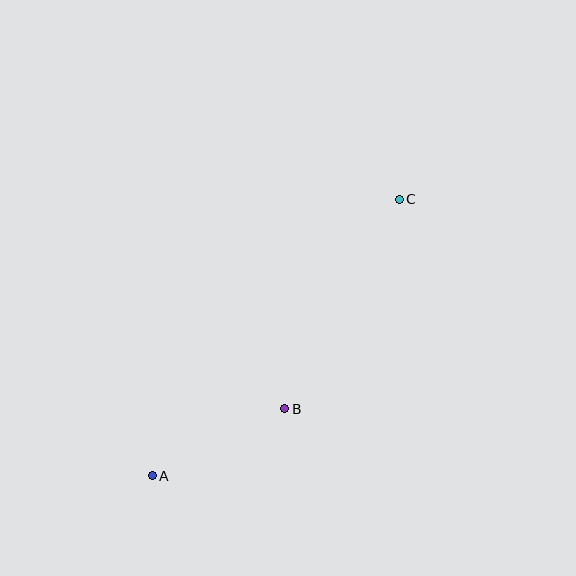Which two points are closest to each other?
Points A and B are closest to each other.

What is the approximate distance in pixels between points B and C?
The distance between B and C is approximately 239 pixels.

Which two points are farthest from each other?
Points A and C are farthest from each other.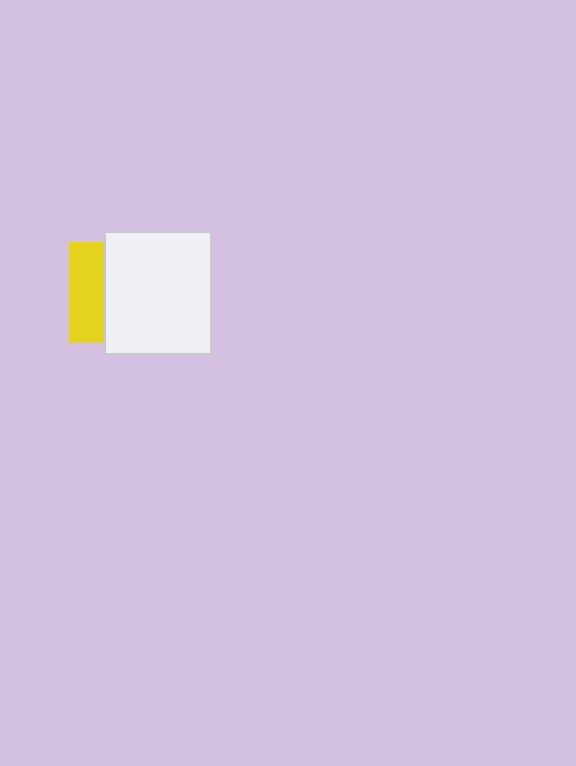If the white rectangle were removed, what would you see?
You would see the complete yellow square.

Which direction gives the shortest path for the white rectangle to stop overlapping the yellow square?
Moving right gives the shortest separation.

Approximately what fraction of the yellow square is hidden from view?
Roughly 66% of the yellow square is hidden behind the white rectangle.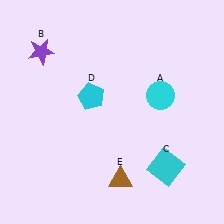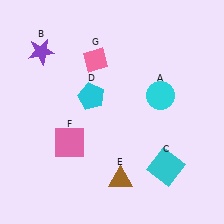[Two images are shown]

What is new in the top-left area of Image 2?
A pink diamond (G) was added in the top-left area of Image 2.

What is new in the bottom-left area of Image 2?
A pink square (F) was added in the bottom-left area of Image 2.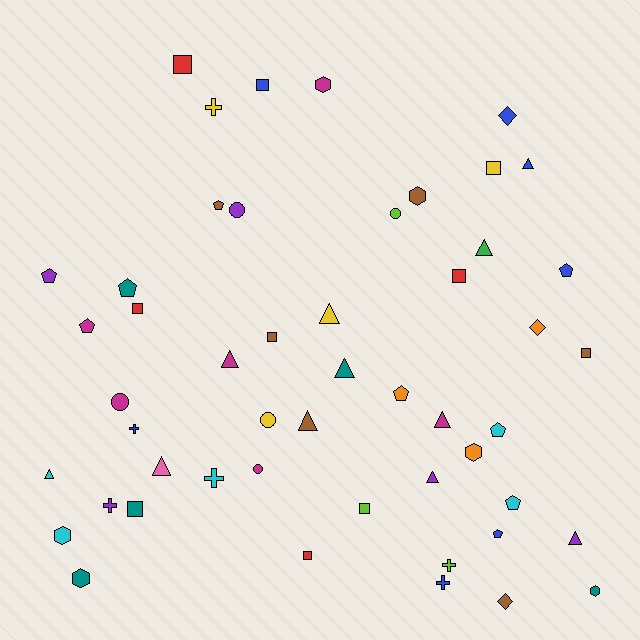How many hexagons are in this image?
There are 6 hexagons.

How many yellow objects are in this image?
There are 4 yellow objects.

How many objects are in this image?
There are 50 objects.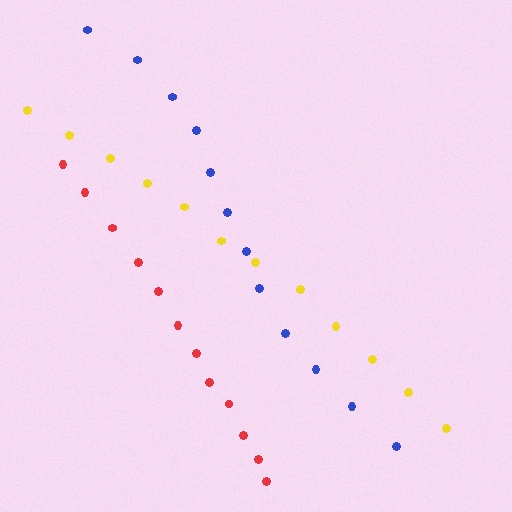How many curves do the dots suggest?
There are 3 distinct paths.